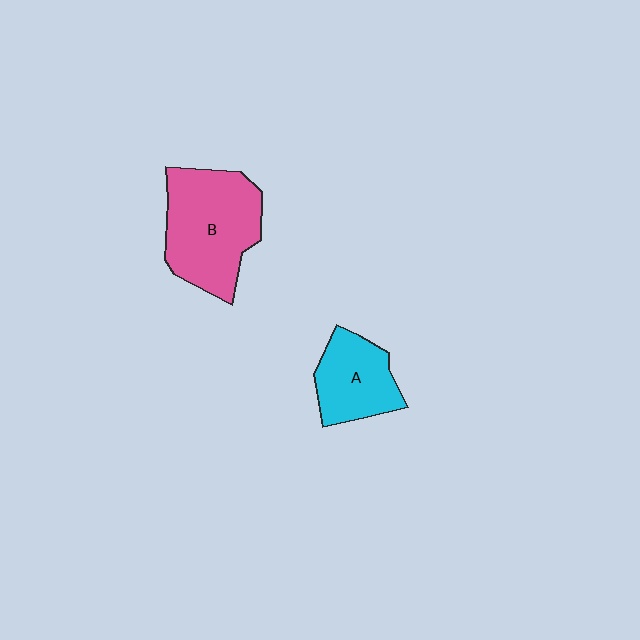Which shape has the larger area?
Shape B (pink).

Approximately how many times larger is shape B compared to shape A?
Approximately 1.6 times.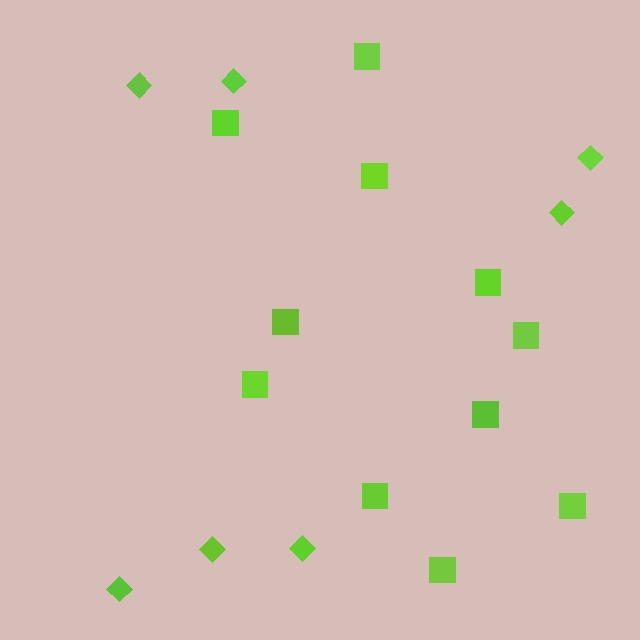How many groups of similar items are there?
There are 2 groups: one group of diamonds (7) and one group of squares (11).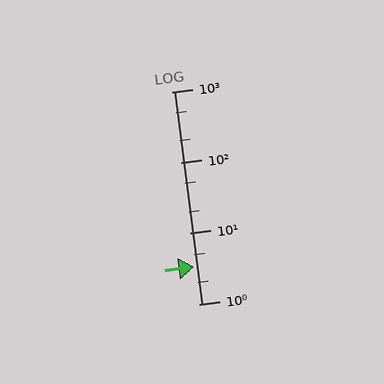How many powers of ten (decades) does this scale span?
The scale spans 3 decades, from 1 to 1000.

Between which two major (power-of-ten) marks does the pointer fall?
The pointer is between 1 and 10.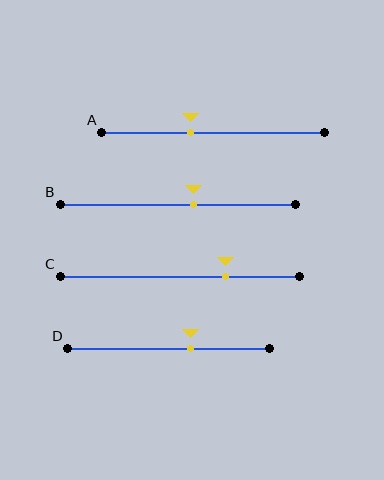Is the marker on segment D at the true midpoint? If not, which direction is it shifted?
No, the marker on segment D is shifted to the right by about 11% of the segment length.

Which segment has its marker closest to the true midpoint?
Segment B has its marker closest to the true midpoint.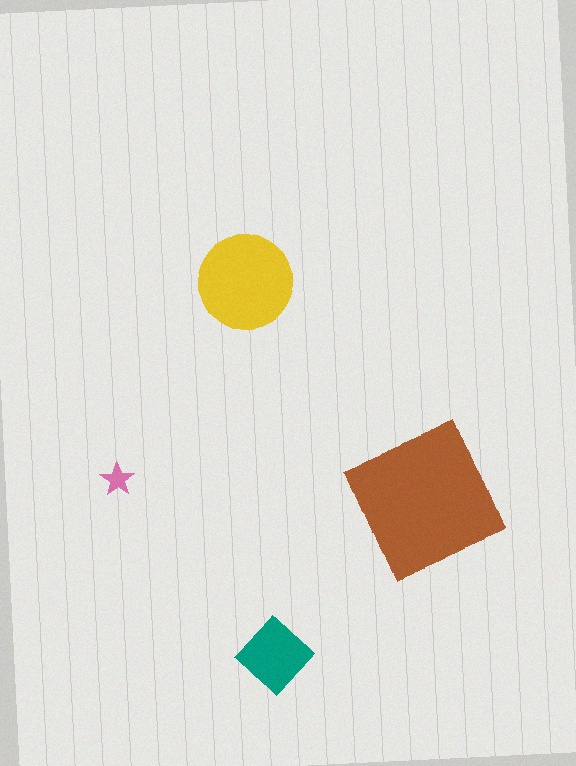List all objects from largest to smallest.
The brown square, the yellow circle, the teal diamond, the pink star.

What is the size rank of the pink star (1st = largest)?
4th.